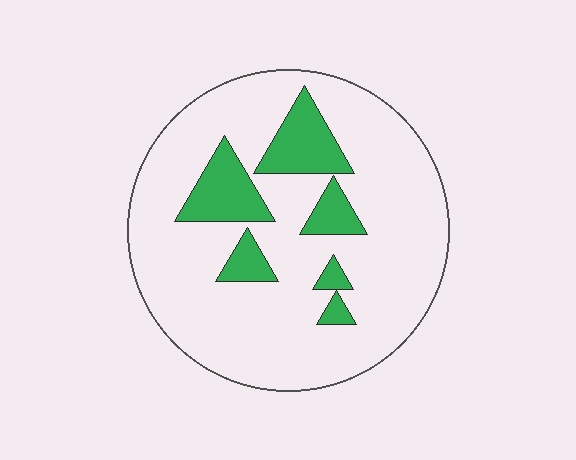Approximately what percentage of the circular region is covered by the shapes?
Approximately 20%.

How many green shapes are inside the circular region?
6.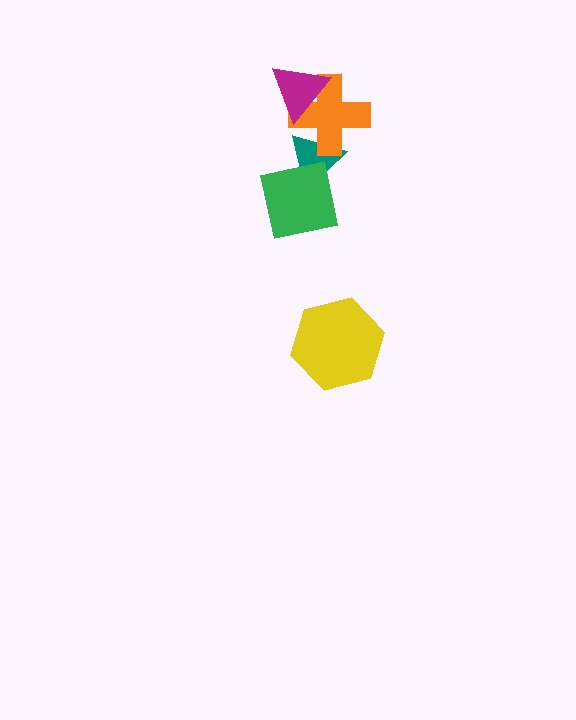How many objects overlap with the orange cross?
2 objects overlap with the orange cross.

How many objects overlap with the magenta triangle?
1 object overlaps with the magenta triangle.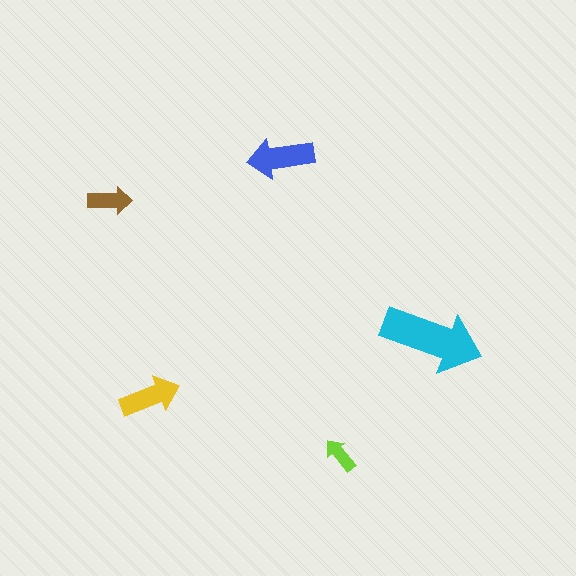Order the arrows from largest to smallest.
the cyan one, the blue one, the yellow one, the brown one, the lime one.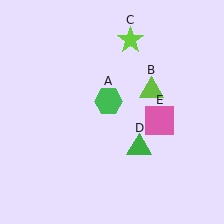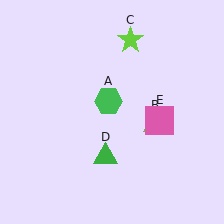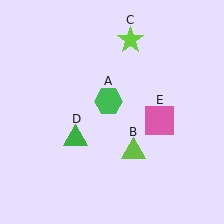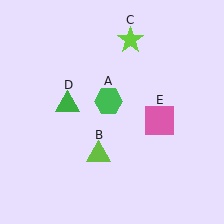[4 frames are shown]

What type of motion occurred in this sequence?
The lime triangle (object B), green triangle (object D) rotated clockwise around the center of the scene.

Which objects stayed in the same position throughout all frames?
Green hexagon (object A) and lime star (object C) and pink square (object E) remained stationary.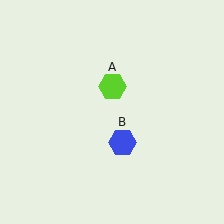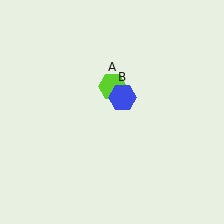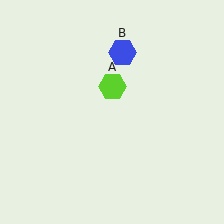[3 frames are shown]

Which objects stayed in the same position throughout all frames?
Lime hexagon (object A) remained stationary.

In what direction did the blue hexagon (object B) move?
The blue hexagon (object B) moved up.